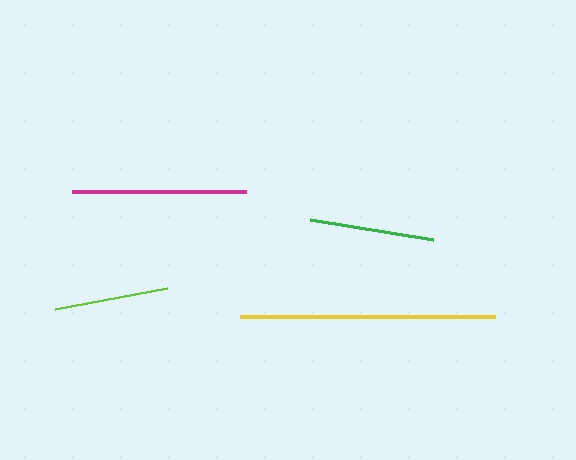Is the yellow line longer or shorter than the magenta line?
The yellow line is longer than the magenta line.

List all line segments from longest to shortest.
From longest to shortest: yellow, magenta, green, lime.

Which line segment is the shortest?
The lime line is the shortest at approximately 114 pixels.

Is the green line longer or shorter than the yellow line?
The yellow line is longer than the green line.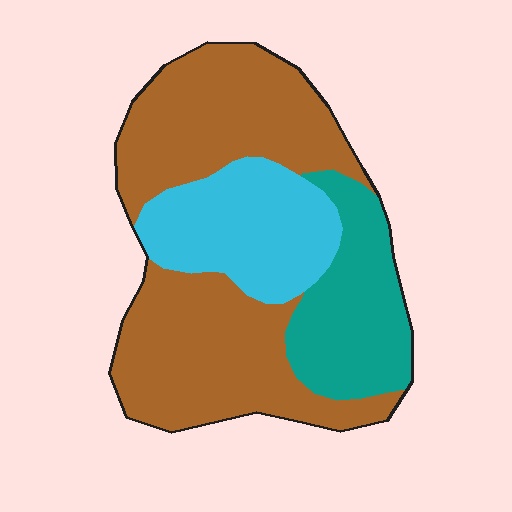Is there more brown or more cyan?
Brown.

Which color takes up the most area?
Brown, at roughly 55%.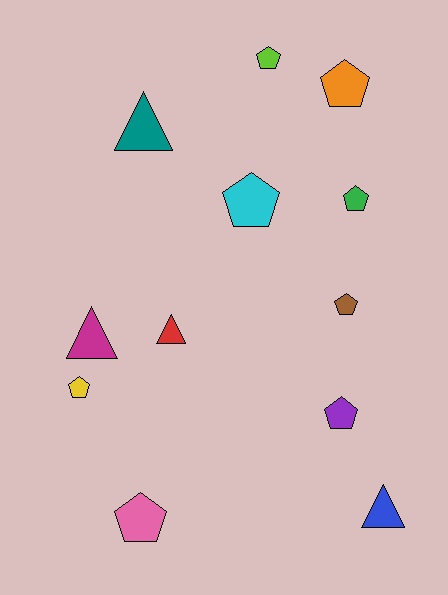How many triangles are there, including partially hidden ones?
There are 4 triangles.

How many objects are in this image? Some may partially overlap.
There are 12 objects.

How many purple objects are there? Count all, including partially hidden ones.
There is 1 purple object.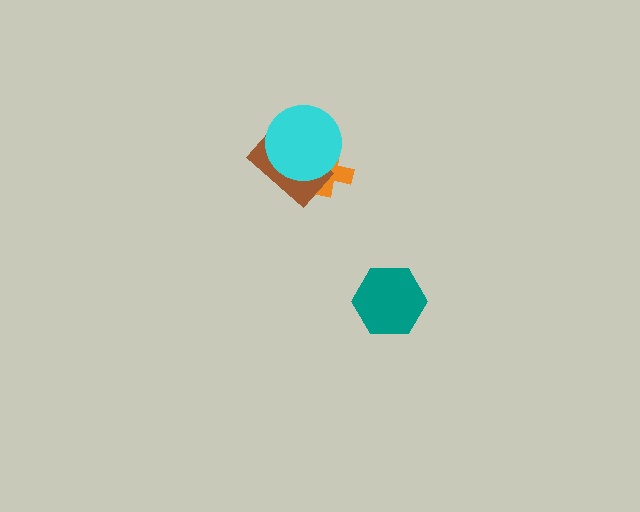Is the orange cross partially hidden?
Yes, it is partially covered by another shape.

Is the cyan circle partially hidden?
No, no other shape covers it.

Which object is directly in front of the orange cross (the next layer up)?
The brown rectangle is directly in front of the orange cross.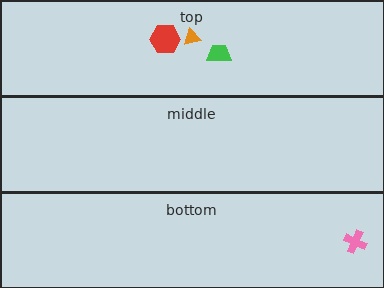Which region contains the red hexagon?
The top region.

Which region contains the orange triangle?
The top region.